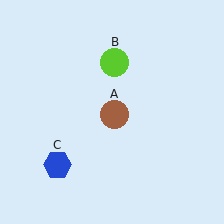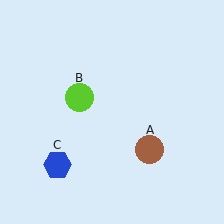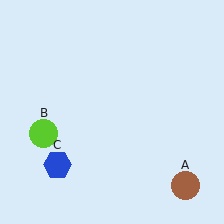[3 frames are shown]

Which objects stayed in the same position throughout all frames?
Blue hexagon (object C) remained stationary.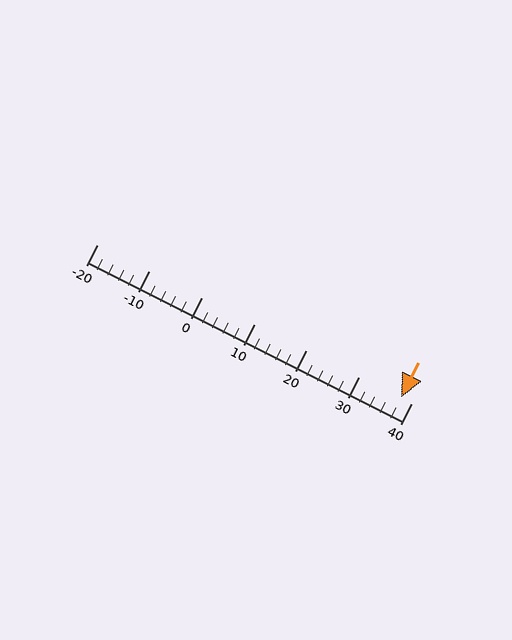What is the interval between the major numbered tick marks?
The major tick marks are spaced 10 units apart.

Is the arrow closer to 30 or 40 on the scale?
The arrow is closer to 40.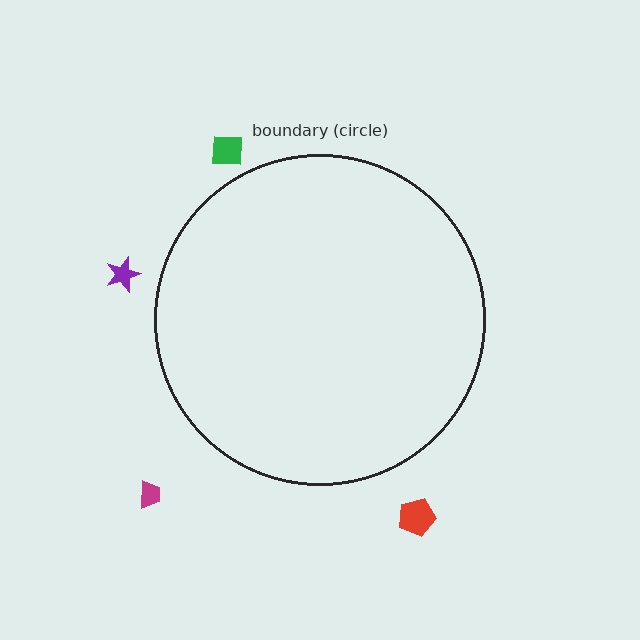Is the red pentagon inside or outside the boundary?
Outside.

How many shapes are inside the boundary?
0 inside, 4 outside.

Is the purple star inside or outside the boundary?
Outside.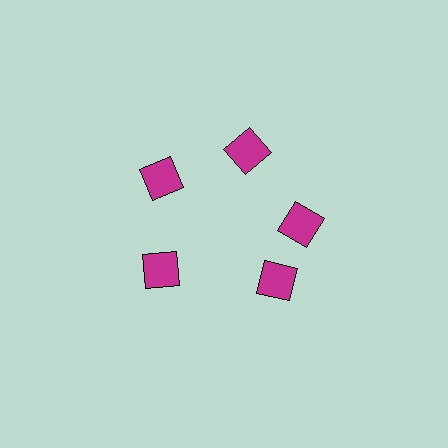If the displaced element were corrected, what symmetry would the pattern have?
It would have 5-fold rotational symmetry — the pattern would map onto itself every 72 degrees.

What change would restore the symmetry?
The symmetry would be restored by rotating it back into even spacing with its neighbors so that all 5 squares sit at equal angles and equal distance from the center.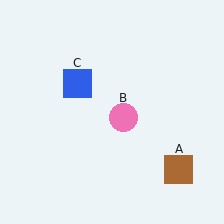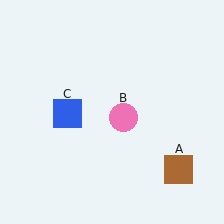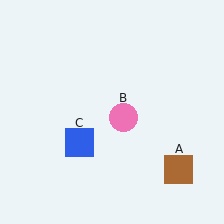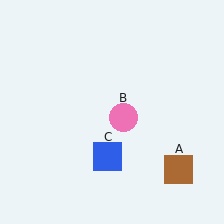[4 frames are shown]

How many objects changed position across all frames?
1 object changed position: blue square (object C).